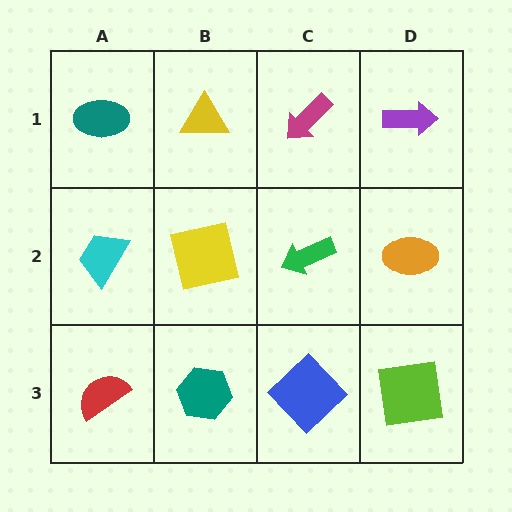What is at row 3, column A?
A red semicircle.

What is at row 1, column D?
A purple arrow.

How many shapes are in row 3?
4 shapes.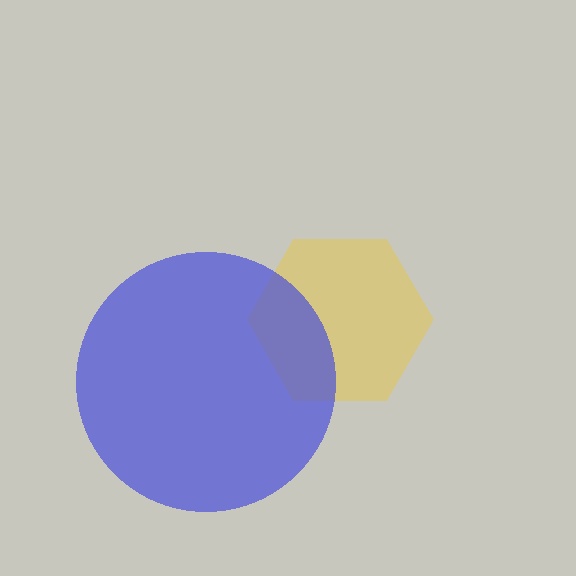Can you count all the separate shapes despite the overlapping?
Yes, there are 2 separate shapes.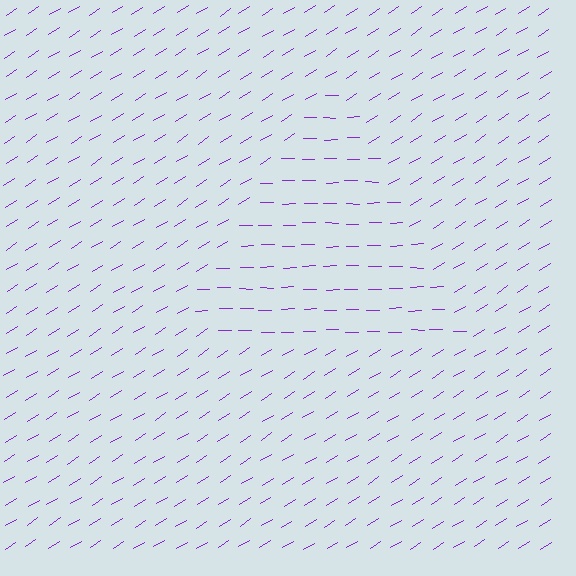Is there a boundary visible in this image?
Yes, there is a texture boundary formed by a change in line orientation.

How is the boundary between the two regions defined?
The boundary is defined purely by a change in line orientation (approximately 31 degrees difference). All lines are the same color and thickness.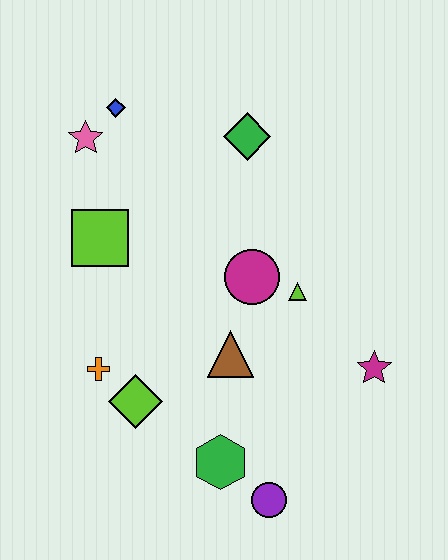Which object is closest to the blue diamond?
The pink star is closest to the blue diamond.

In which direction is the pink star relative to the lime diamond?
The pink star is above the lime diamond.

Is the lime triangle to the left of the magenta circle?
No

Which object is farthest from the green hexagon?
The blue diamond is farthest from the green hexagon.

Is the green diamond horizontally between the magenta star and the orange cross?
Yes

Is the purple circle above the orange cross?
No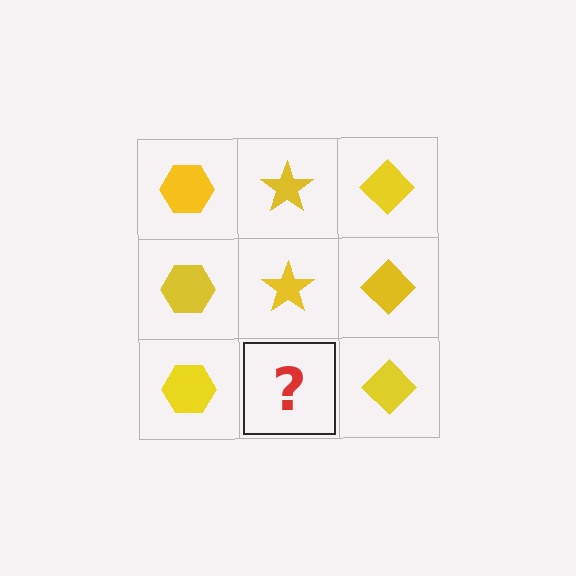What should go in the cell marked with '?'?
The missing cell should contain a yellow star.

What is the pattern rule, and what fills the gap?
The rule is that each column has a consistent shape. The gap should be filled with a yellow star.